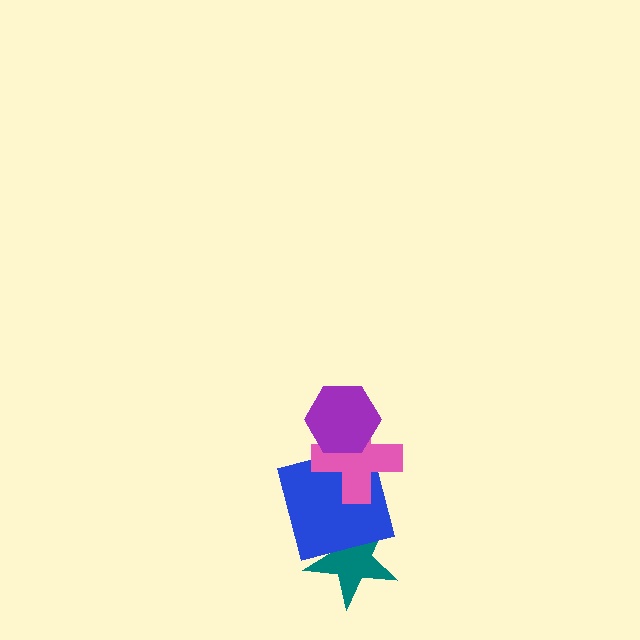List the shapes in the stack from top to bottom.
From top to bottom: the purple hexagon, the pink cross, the blue square, the teal star.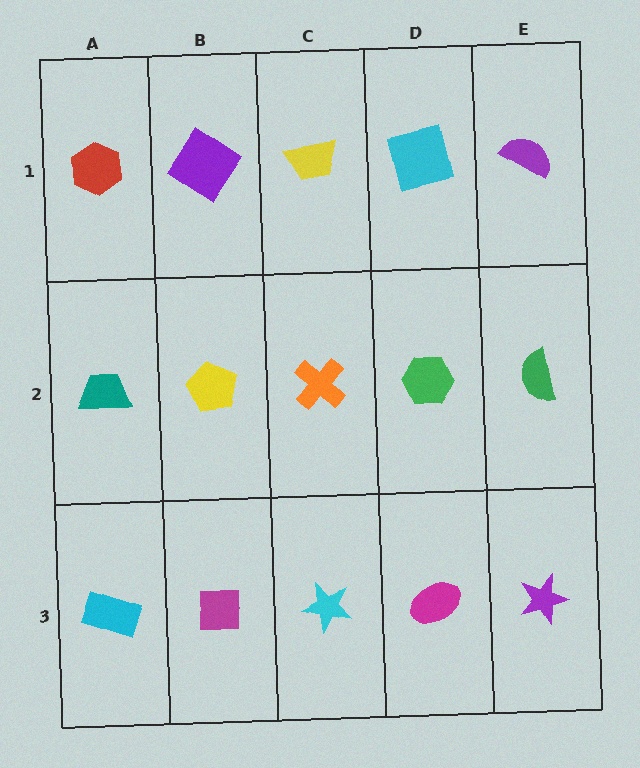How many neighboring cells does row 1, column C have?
3.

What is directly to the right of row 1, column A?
A purple diamond.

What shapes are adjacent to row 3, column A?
A teal trapezoid (row 2, column A), a magenta square (row 3, column B).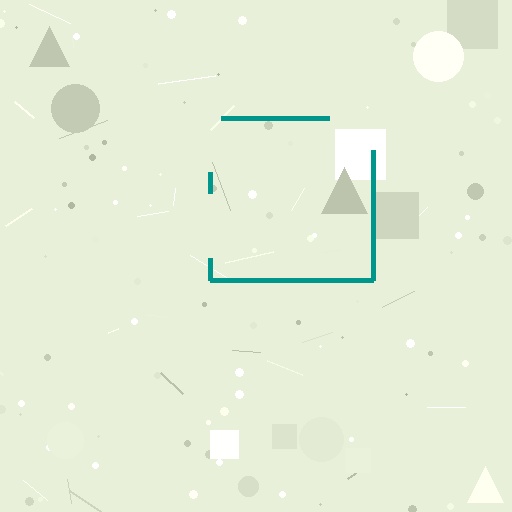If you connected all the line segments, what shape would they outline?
They would outline a square.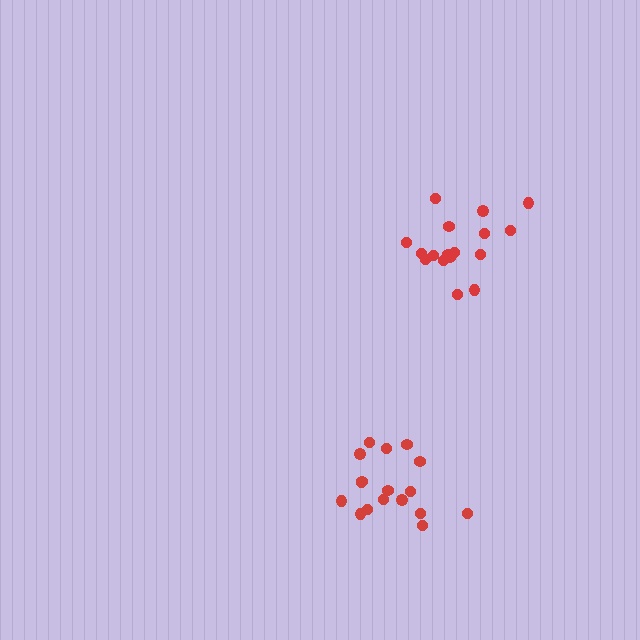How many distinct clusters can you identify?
There are 2 distinct clusters.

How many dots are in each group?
Group 1: 17 dots, Group 2: 17 dots (34 total).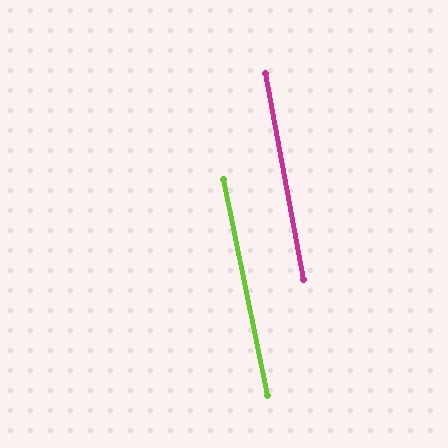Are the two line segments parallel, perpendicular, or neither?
Parallel — their directions differ by only 0.7°.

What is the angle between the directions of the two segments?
Approximately 1 degree.